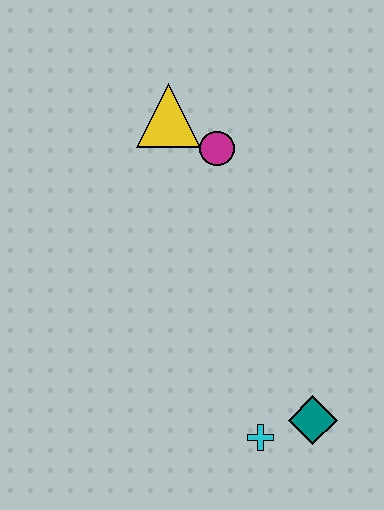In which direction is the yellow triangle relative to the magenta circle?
The yellow triangle is to the left of the magenta circle.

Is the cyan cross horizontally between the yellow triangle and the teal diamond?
Yes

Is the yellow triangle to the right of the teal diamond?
No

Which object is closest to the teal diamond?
The cyan cross is closest to the teal diamond.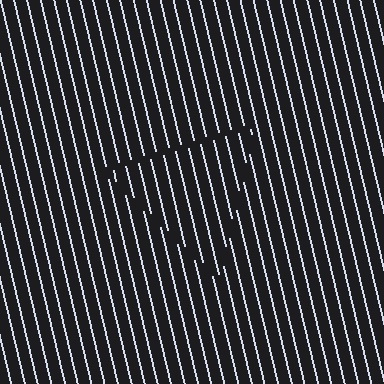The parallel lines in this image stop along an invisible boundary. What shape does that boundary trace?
An illusory triangle. The interior of the shape contains the same grating, shifted by half a period — the contour is defined by the phase discontinuity where line-ends from the inner and outer gratings abut.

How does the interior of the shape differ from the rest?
The interior of the shape contains the same grating, shifted by half a period — the contour is defined by the phase discontinuity where line-ends from the inner and outer gratings abut.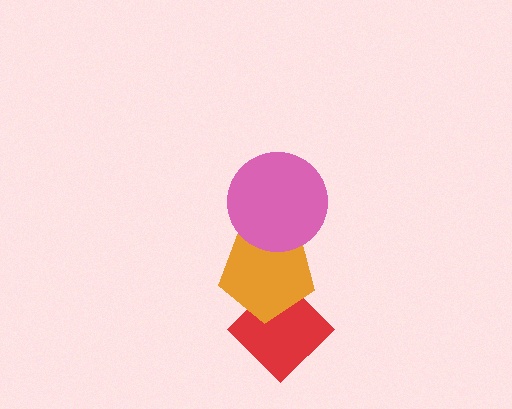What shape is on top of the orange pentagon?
The pink circle is on top of the orange pentagon.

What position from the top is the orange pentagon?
The orange pentagon is 2nd from the top.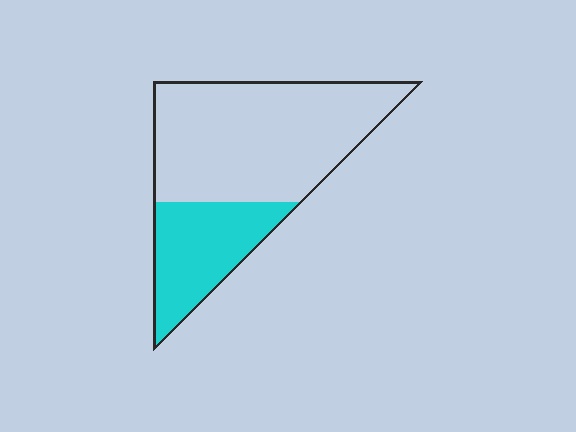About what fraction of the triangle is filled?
About one third (1/3).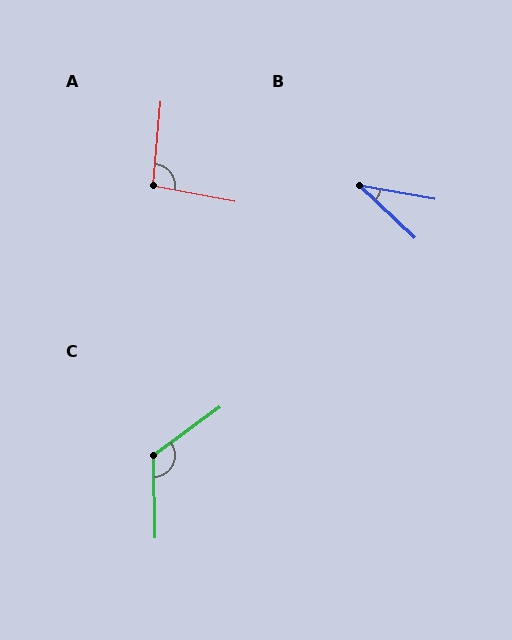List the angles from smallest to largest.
B (33°), A (96°), C (125°).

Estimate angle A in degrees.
Approximately 96 degrees.